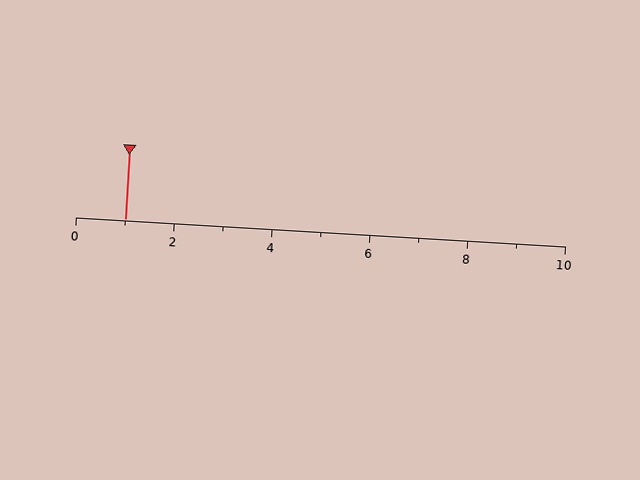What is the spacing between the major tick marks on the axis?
The major ticks are spaced 2 apart.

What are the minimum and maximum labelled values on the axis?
The axis runs from 0 to 10.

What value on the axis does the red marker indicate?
The marker indicates approximately 1.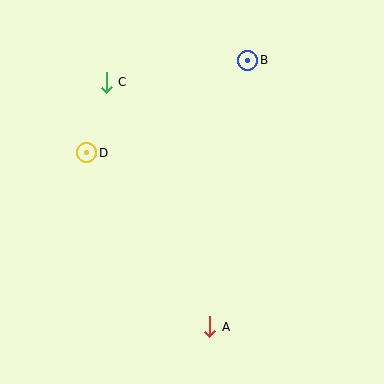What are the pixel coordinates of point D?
Point D is at (87, 153).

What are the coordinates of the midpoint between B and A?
The midpoint between B and A is at (229, 193).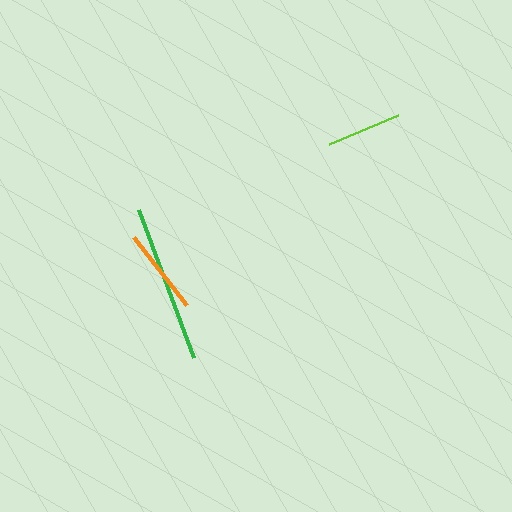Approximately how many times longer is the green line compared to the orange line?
The green line is approximately 1.8 times the length of the orange line.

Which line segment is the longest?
The green line is the longest at approximately 158 pixels.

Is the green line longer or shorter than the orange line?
The green line is longer than the orange line.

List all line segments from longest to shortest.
From longest to shortest: green, orange, lime.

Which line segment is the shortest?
The lime line is the shortest at approximately 75 pixels.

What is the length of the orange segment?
The orange segment is approximately 86 pixels long.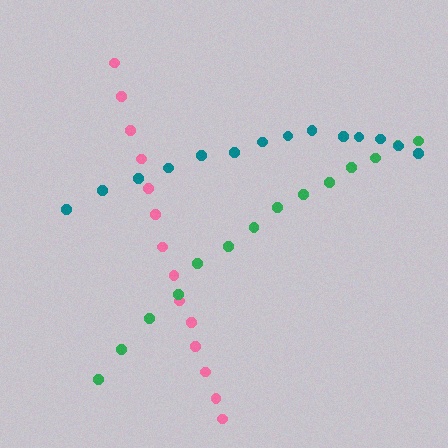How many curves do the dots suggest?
There are 3 distinct paths.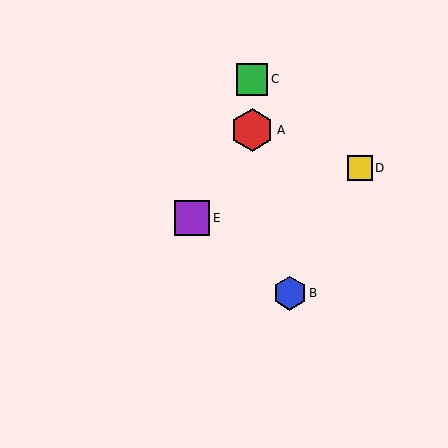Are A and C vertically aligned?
Yes, both are at x≈252.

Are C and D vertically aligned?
No, C is at x≈252 and D is at x≈360.